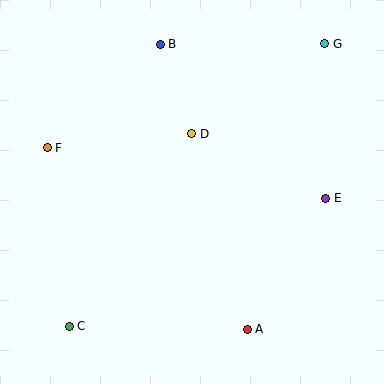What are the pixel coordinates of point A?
Point A is at (247, 329).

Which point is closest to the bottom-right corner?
Point A is closest to the bottom-right corner.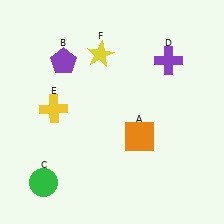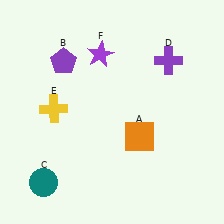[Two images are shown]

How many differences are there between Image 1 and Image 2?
There are 2 differences between the two images.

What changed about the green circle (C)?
In Image 1, C is green. In Image 2, it changed to teal.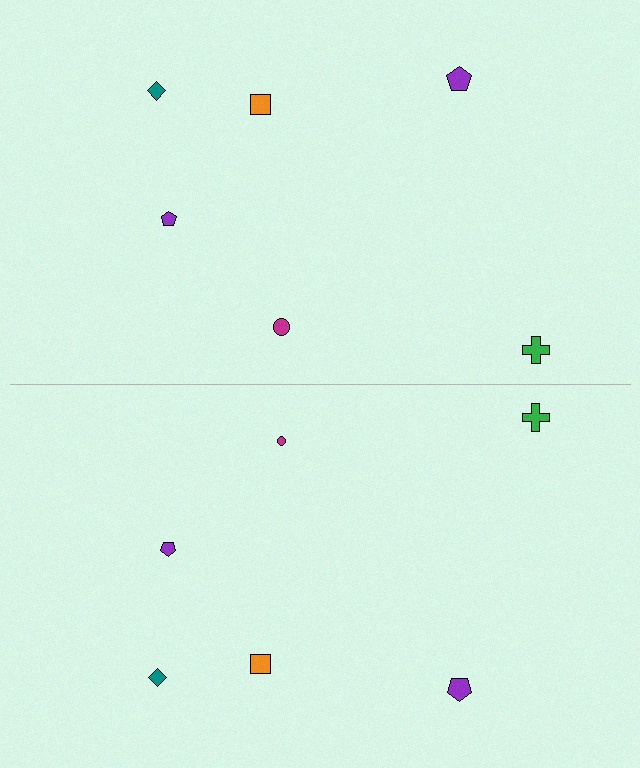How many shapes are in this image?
There are 12 shapes in this image.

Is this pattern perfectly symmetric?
No, the pattern is not perfectly symmetric. The magenta circle on the bottom side has a different size than its mirror counterpart.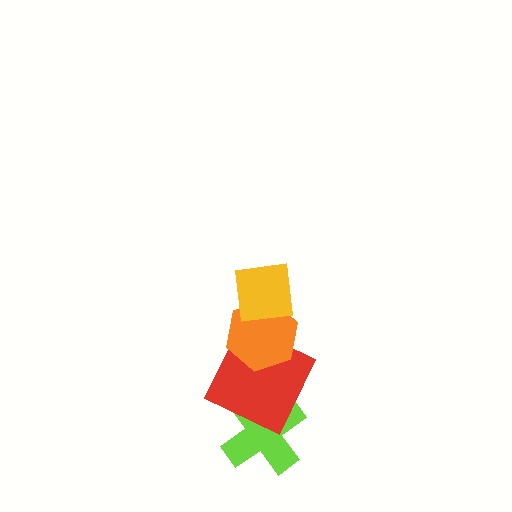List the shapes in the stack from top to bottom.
From top to bottom: the yellow square, the orange hexagon, the red square, the lime cross.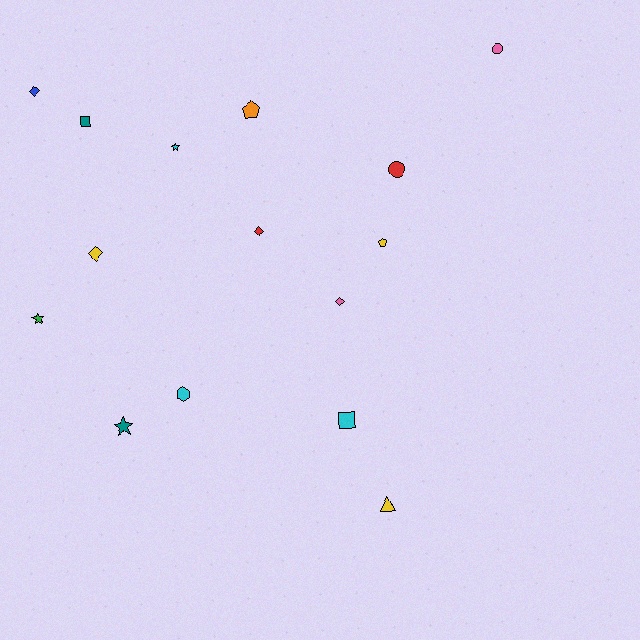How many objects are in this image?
There are 15 objects.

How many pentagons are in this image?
There are 2 pentagons.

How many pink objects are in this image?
There are 2 pink objects.